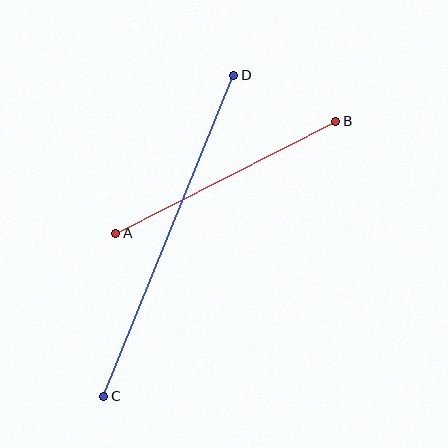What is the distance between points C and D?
The distance is approximately 346 pixels.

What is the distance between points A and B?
The distance is approximately 247 pixels.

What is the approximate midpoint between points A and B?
The midpoint is at approximately (226, 177) pixels.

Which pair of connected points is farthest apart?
Points C and D are farthest apart.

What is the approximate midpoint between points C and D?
The midpoint is at approximately (169, 236) pixels.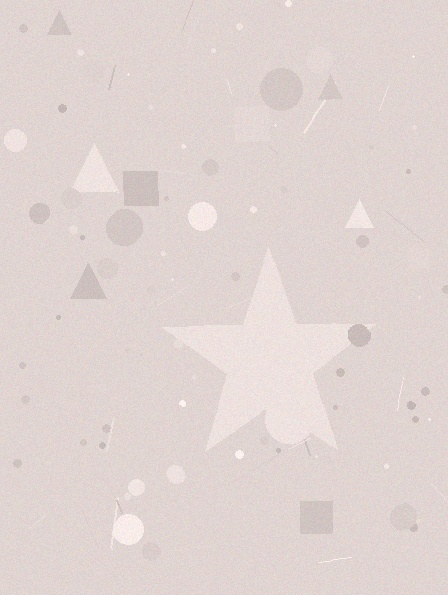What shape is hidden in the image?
A star is hidden in the image.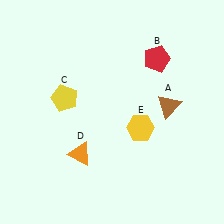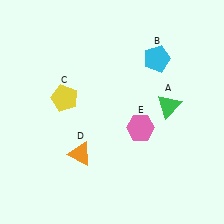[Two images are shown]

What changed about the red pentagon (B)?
In Image 1, B is red. In Image 2, it changed to cyan.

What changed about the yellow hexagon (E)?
In Image 1, E is yellow. In Image 2, it changed to pink.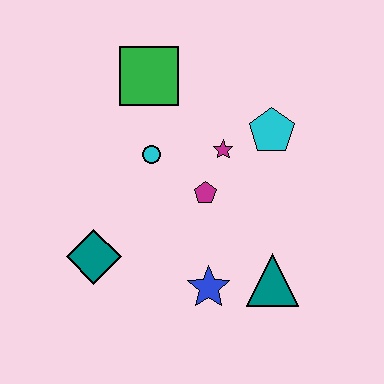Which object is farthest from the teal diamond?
The cyan pentagon is farthest from the teal diamond.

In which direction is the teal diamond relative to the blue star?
The teal diamond is to the left of the blue star.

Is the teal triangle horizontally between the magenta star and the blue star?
No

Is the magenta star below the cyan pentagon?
Yes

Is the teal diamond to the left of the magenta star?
Yes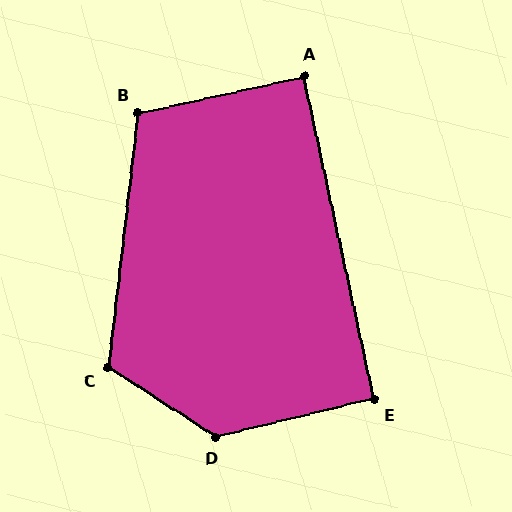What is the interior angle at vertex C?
Approximately 116 degrees (obtuse).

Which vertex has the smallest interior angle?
A, at approximately 90 degrees.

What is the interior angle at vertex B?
Approximately 109 degrees (obtuse).